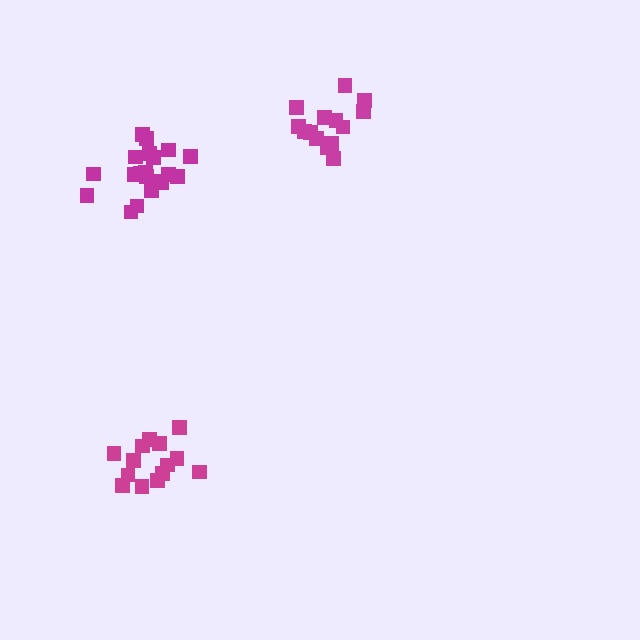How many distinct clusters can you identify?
There are 3 distinct clusters.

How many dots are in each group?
Group 1: 14 dots, Group 2: 14 dots, Group 3: 20 dots (48 total).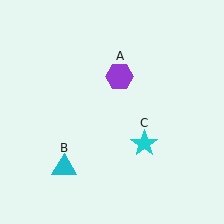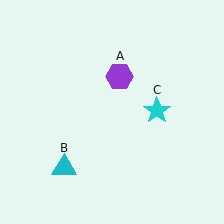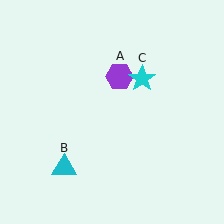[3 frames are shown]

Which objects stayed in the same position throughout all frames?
Purple hexagon (object A) and cyan triangle (object B) remained stationary.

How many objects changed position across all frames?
1 object changed position: cyan star (object C).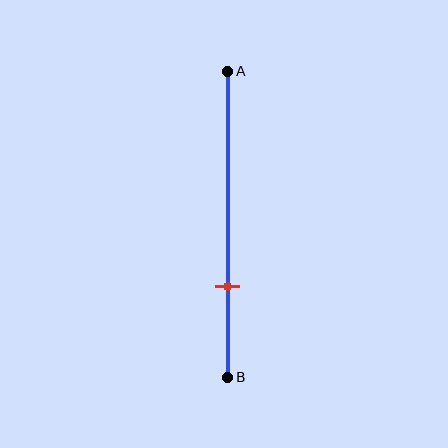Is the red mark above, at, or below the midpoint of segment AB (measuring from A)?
The red mark is below the midpoint of segment AB.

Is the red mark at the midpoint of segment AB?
No, the mark is at about 70% from A, not at the 50% midpoint.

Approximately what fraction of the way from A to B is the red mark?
The red mark is approximately 70% of the way from A to B.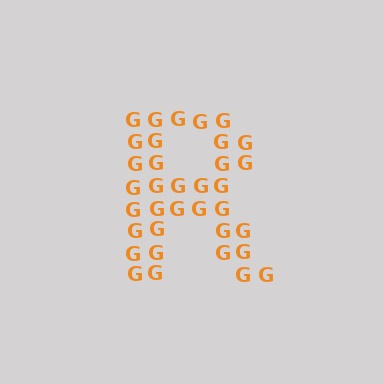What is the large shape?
The large shape is the letter R.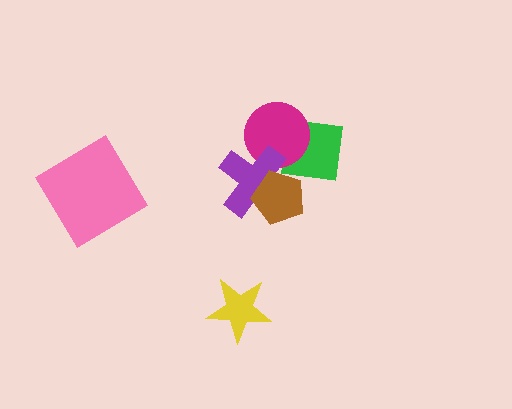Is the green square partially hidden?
Yes, it is partially covered by another shape.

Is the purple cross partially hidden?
Yes, it is partially covered by another shape.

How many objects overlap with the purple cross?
3 objects overlap with the purple cross.